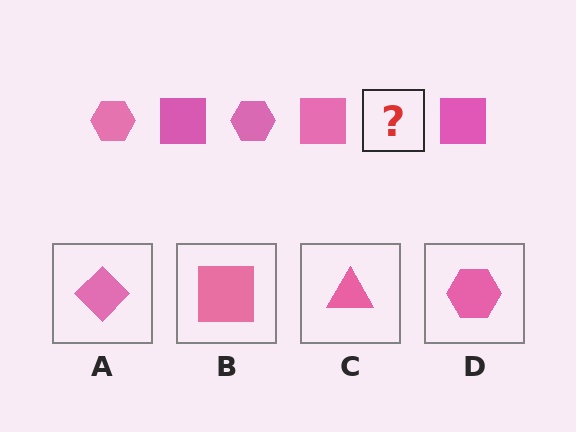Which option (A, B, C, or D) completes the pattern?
D.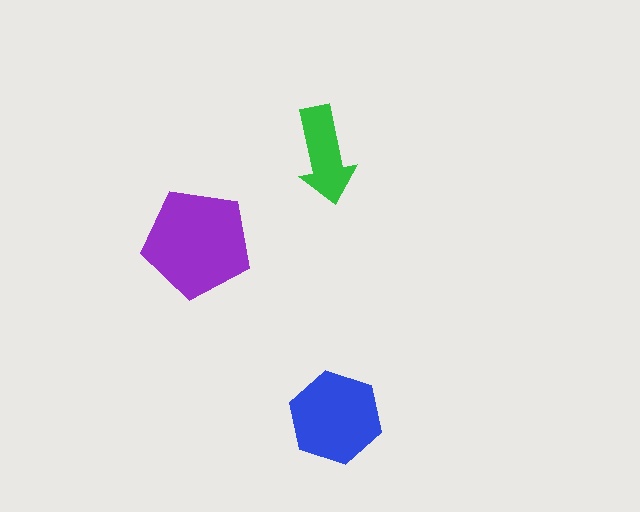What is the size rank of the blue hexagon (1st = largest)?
2nd.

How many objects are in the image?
There are 3 objects in the image.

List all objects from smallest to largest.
The green arrow, the blue hexagon, the purple pentagon.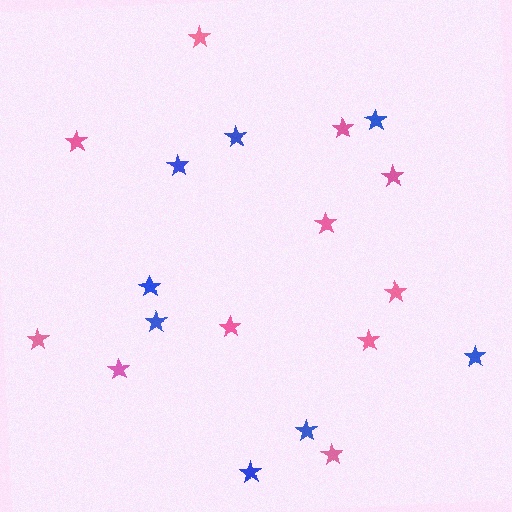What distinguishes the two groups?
There are 2 groups: one group of blue stars (8) and one group of pink stars (11).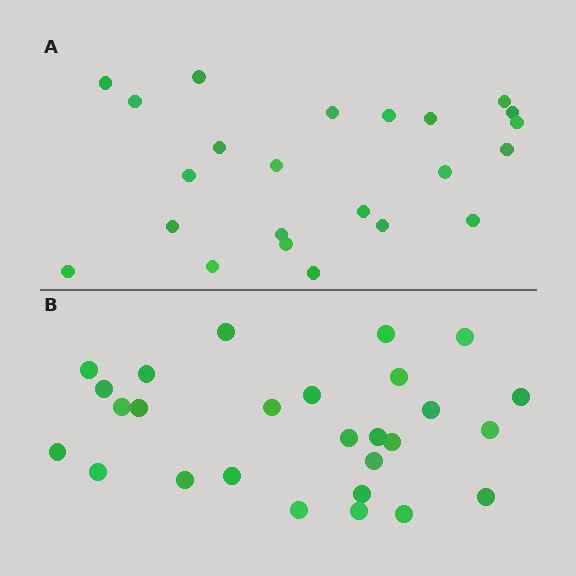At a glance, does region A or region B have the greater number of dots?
Region B (the bottom region) has more dots.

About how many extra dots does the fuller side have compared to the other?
Region B has about 4 more dots than region A.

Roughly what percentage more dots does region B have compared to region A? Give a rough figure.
About 15% more.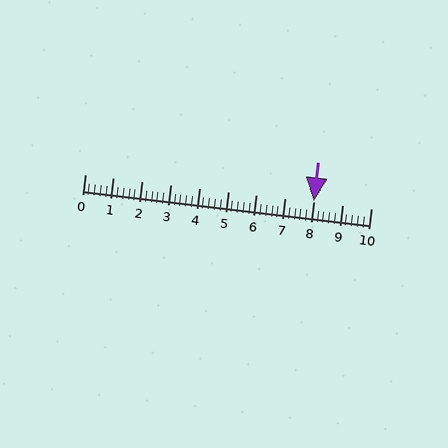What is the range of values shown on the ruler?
The ruler shows values from 0 to 10.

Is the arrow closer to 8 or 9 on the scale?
The arrow is closer to 8.